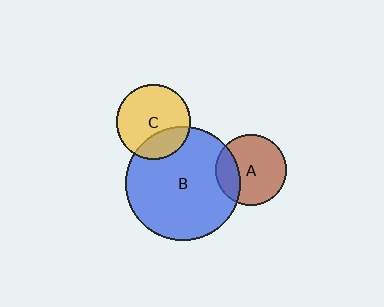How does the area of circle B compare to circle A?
Approximately 2.6 times.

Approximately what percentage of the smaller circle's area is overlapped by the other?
Approximately 25%.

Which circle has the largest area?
Circle B (blue).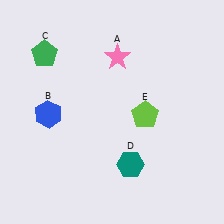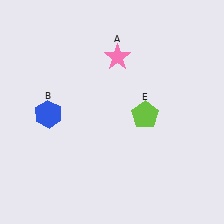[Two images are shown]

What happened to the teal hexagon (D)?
The teal hexagon (D) was removed in Image 2. It was in the bottom-right area of Image 1.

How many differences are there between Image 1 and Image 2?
There are 2 differences between the two images.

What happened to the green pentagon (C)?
The green pentagon (C) was removed in Image 2. It was in the top-left area of Image 1.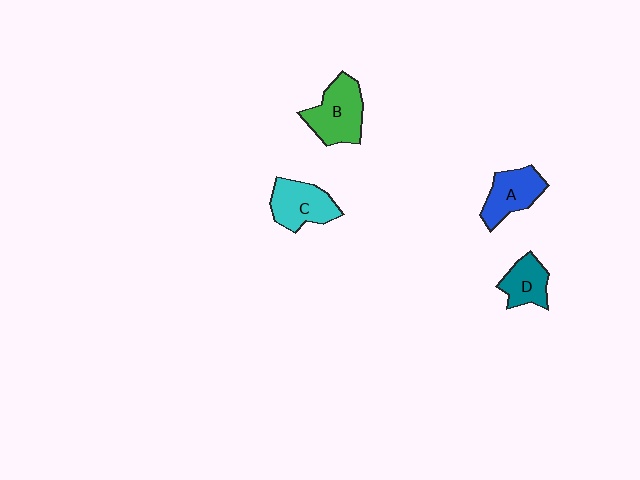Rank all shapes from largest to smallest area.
From largest to smallest: B (green), C (cyan), A (blue), D (teal).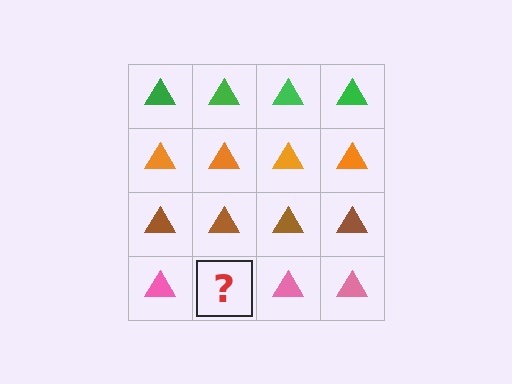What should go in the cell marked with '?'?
The missing cell should contain a pink triangle.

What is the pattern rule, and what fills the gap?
The rule is that each row has a consistent color. The gap should be filled with a pink triangle.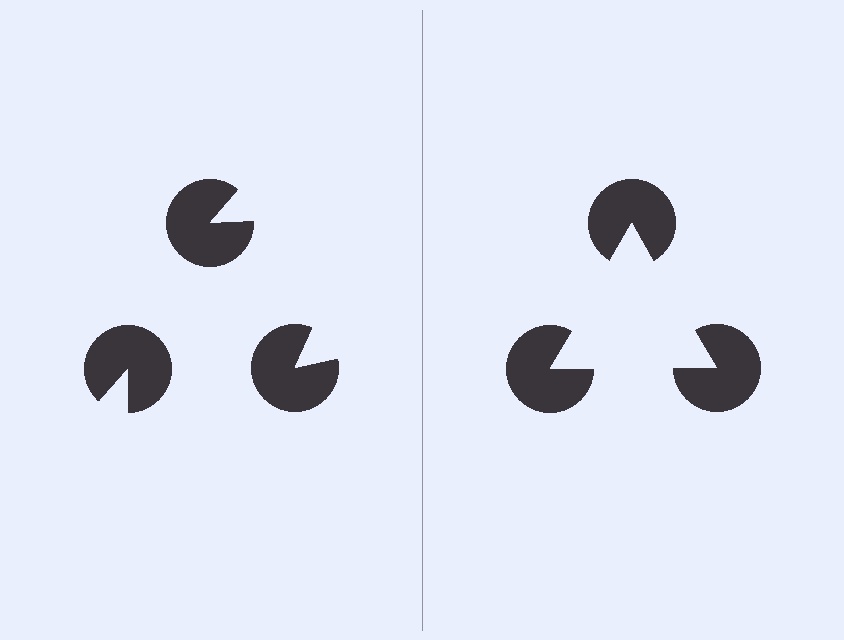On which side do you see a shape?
An illusory triangle appears on the right side. On the left side the wedge cuts are rotated, so no coherent shape forms.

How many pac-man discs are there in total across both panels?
6 — 3 on each side.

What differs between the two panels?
The pac-man discs are positioned identically on both sides; only the wedge orientations differ. On the right they align to a triangle; on the left they are misaligned.